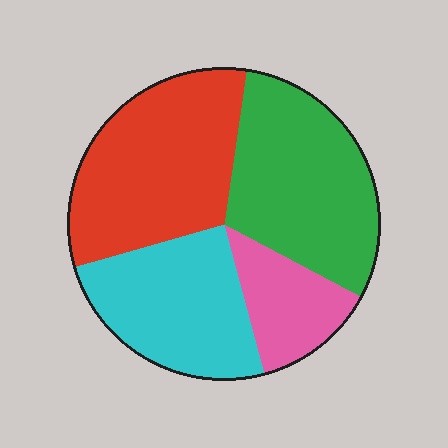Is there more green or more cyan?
Green.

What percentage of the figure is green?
Green takes up between a quarter and a half of the figure.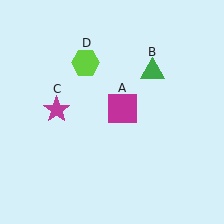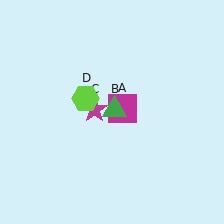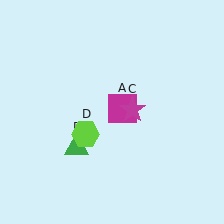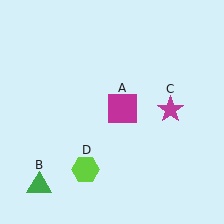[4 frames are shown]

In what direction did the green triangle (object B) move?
The green triangle (object B) moved down and to the left.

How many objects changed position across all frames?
3 objects changed position: green triangle (object B), magenta star (object C), lime hexagon (object D).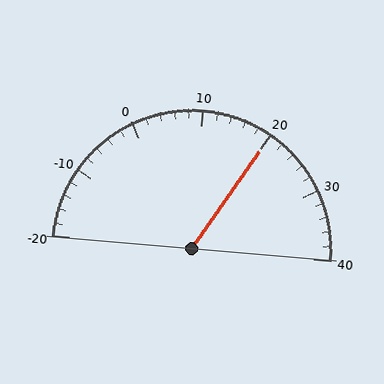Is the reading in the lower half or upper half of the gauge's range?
The reading is in the upper half of the range (-20 to 40).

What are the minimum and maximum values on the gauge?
The gauge ranges from -20 to 40.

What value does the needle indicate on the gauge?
The needle indicates approximately 20.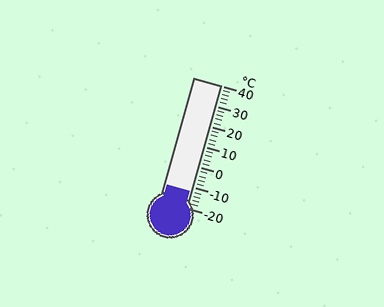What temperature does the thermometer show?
The thermometer shows approximately -12°C.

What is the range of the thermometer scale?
The thermometer scale ranges from -20°C to 40°C.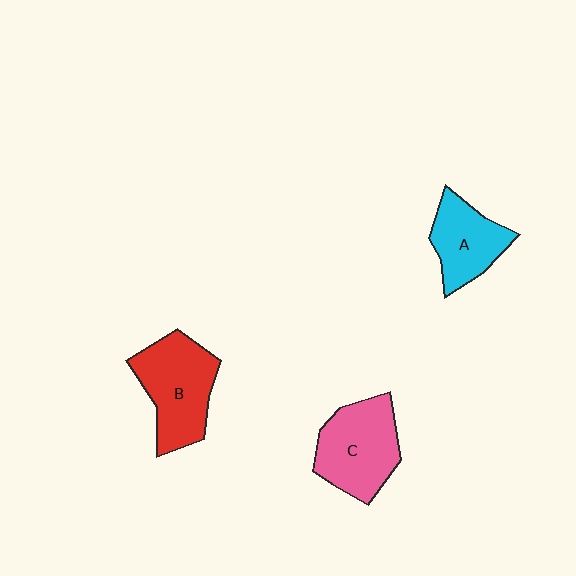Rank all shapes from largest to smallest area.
From largest to smallest: B (red), C (pink), A (cyan).